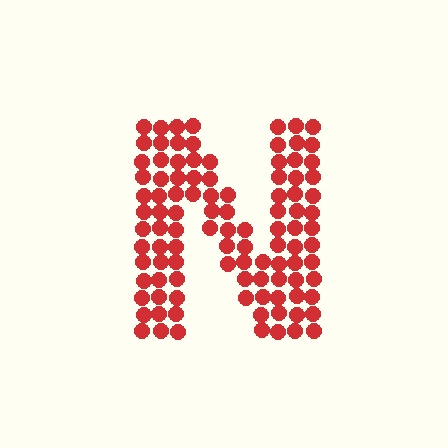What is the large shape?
The large shape is the letter N.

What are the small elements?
The small elements are circles.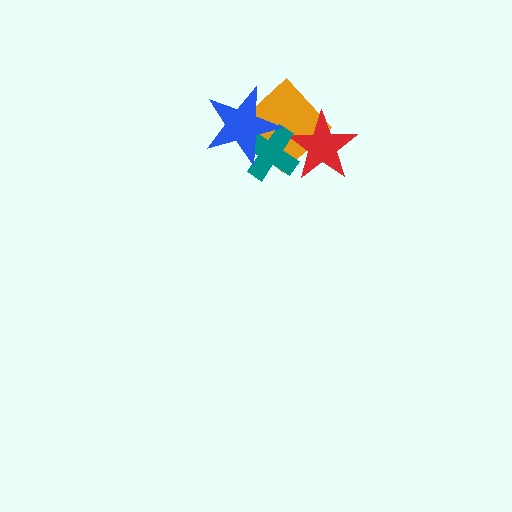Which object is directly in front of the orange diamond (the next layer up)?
The red star is directly in front of the orange diamond.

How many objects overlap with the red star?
2 objects overlap with the red star.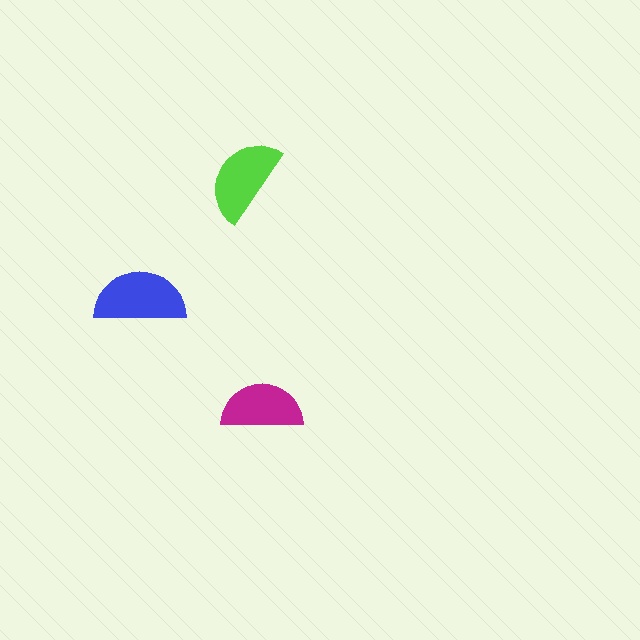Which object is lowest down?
The magenta semicircle is bottommost.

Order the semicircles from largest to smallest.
the blue one, the lime one, the magenta one.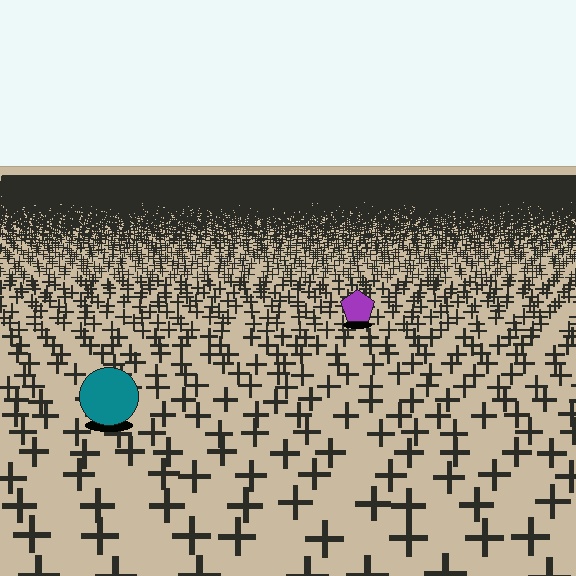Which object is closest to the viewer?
The teal circle is closest. The texture marks near it are larger and more spread out.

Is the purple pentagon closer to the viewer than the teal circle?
No. The teal circle is closer — you can tell from the texture gradient: the ground texture is coarser near it.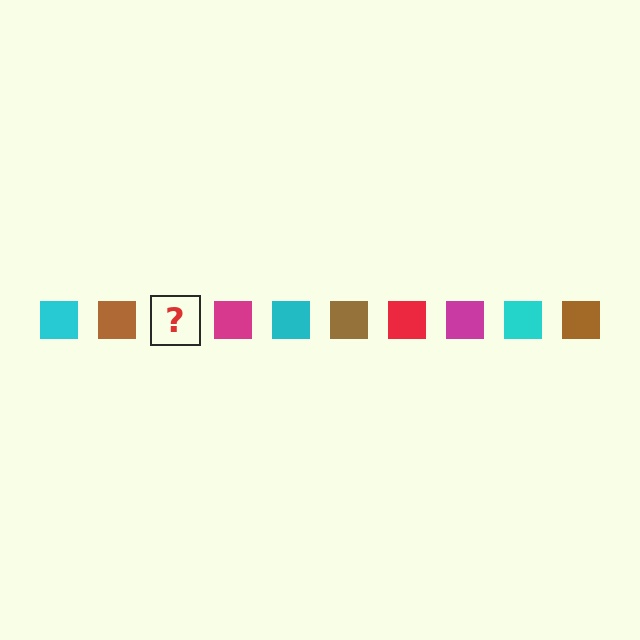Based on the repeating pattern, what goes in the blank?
The blank should be a red square.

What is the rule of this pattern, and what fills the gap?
The rule is that the pattern cycles through cyan, brown, red, magenta squares. The gap should be filled with a red square.